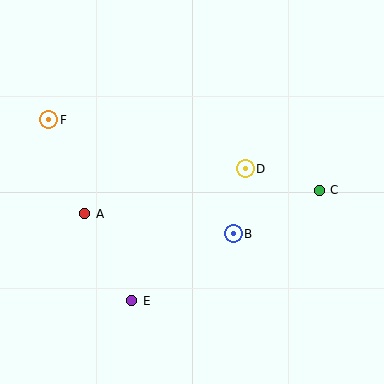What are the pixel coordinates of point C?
Point C is at (319, 190).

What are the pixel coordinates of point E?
Point E is at (132, 301).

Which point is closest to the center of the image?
Point D at (245, 169) is closest to the center.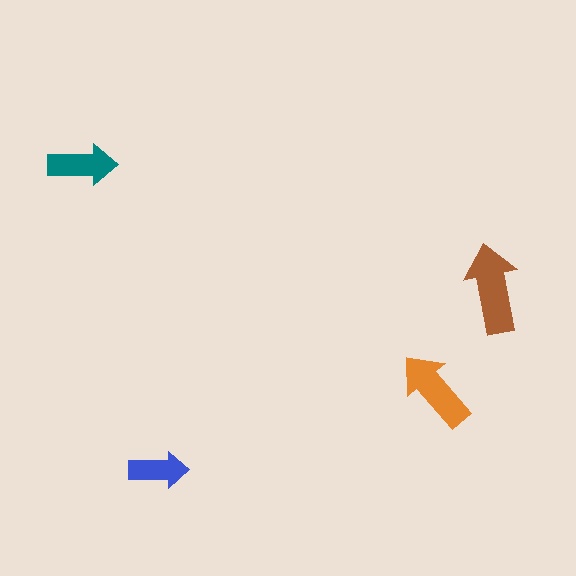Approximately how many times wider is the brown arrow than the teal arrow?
About 1.5 times wider.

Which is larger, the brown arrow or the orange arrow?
The brown one.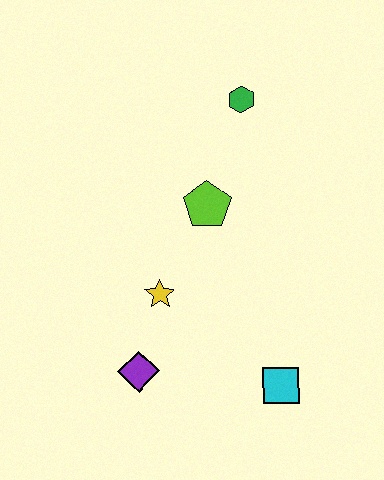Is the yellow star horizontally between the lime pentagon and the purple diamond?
Yes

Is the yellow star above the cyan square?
Yes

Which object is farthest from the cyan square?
The green hexagon is farthest from the cyan square.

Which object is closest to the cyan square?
The purple diamond is closest to the cyan square.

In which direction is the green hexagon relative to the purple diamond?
The green hexagon is above the purple diamond.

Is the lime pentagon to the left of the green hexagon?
Yes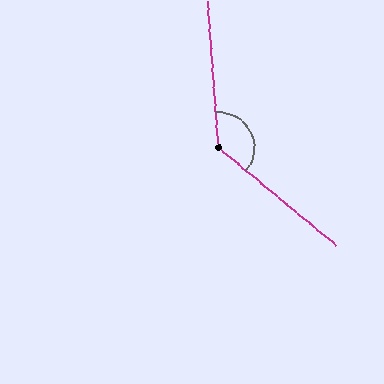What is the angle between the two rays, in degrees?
Approximately 134 degrees.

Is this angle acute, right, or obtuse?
It is obtuse.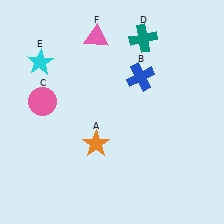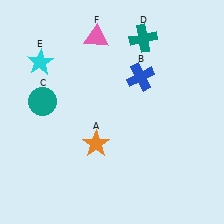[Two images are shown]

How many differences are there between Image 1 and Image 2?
There is 1 difference between the two images.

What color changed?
The circle (C) changed from pink in Image 1 to teal in Image 2.